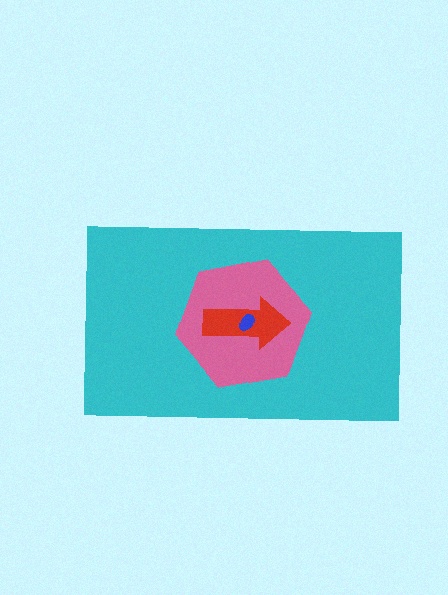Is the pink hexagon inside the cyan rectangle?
Yes.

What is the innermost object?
The blue ellipse.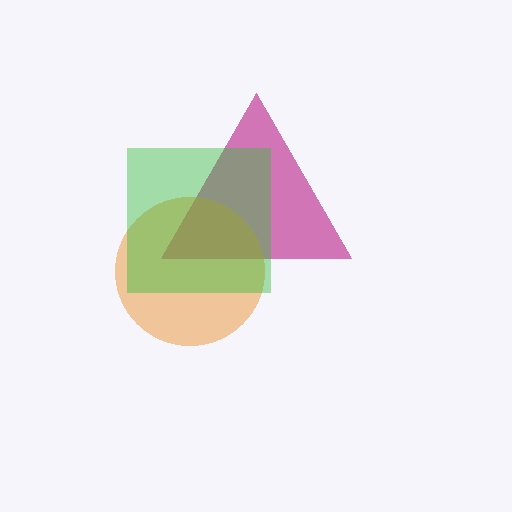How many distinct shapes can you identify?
There are 3 distinct shapes: a magenta triangle, an orange circle, a green square.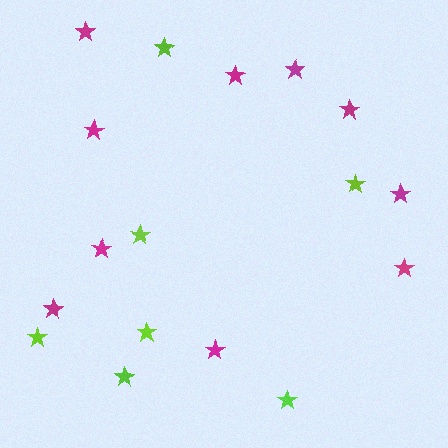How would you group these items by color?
There are 2 groups: one group of magenta stars (10) and one group of lime stars (7).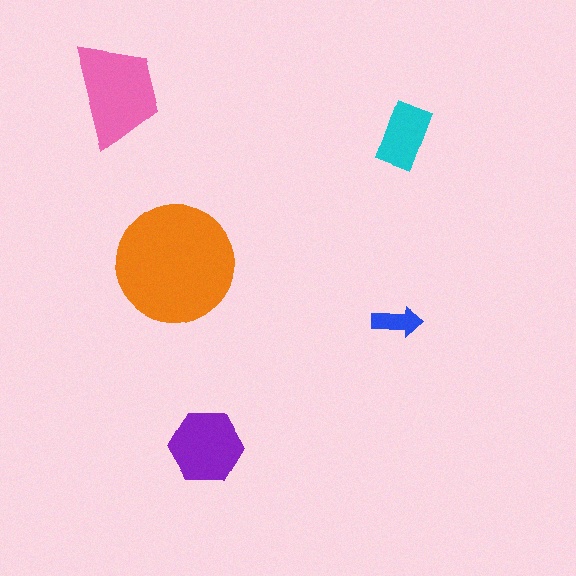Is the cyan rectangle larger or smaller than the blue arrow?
Larger.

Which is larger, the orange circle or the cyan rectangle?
The orange circle.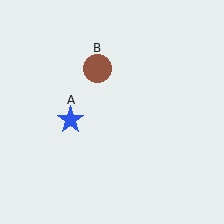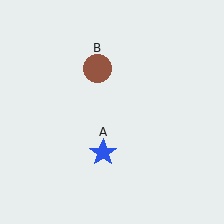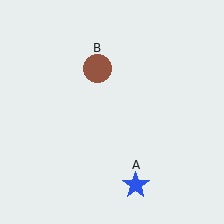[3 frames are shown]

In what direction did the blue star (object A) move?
The blue star (object A) moved down and to the right.